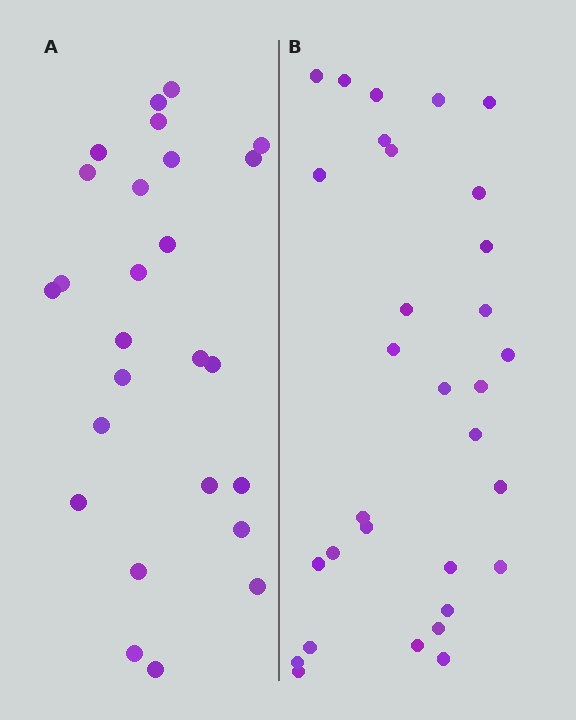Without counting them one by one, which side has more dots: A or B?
Region B (the right region) has more dots.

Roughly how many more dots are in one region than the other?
Region B has about 5 more dots than region A.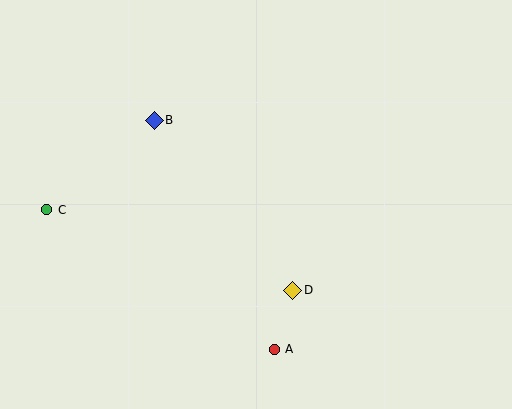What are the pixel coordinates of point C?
Point C is at (47, 210).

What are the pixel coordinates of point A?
Point A is at (274, 349).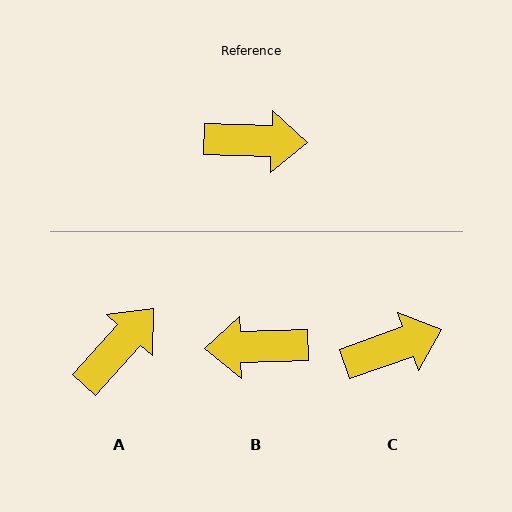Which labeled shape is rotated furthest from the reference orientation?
B, about 176 degrees away.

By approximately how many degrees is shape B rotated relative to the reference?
Approximately 176 degrees clockwise.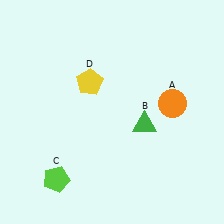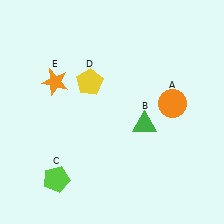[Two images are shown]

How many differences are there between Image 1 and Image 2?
There is 1 difference between the two images.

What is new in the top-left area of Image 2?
An orange star (E) was added in the top-left area of Image 2.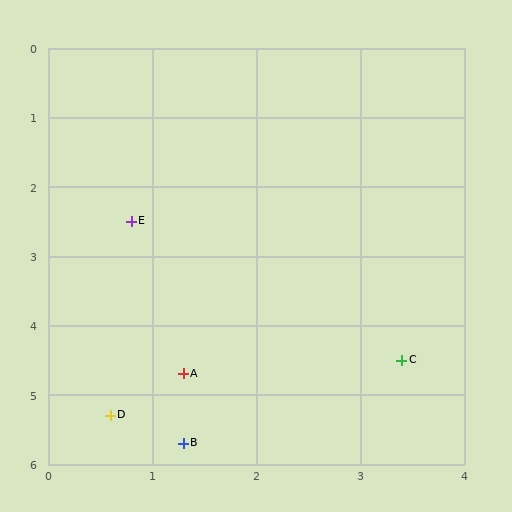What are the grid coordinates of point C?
Point C is at approximately (3.4, 4.5).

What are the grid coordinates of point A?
Point A is at approximately (1.3, 4.7).